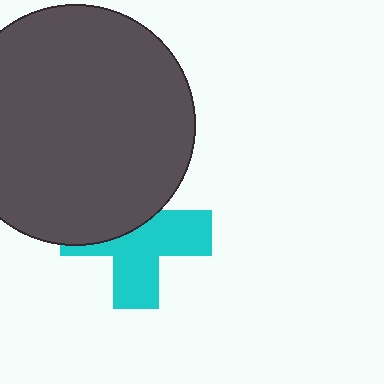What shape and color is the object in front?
The object in front is a dark gray circle.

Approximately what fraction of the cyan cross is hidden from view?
Roughly 43% of the cyan cross is hidden behind the dark gray circle.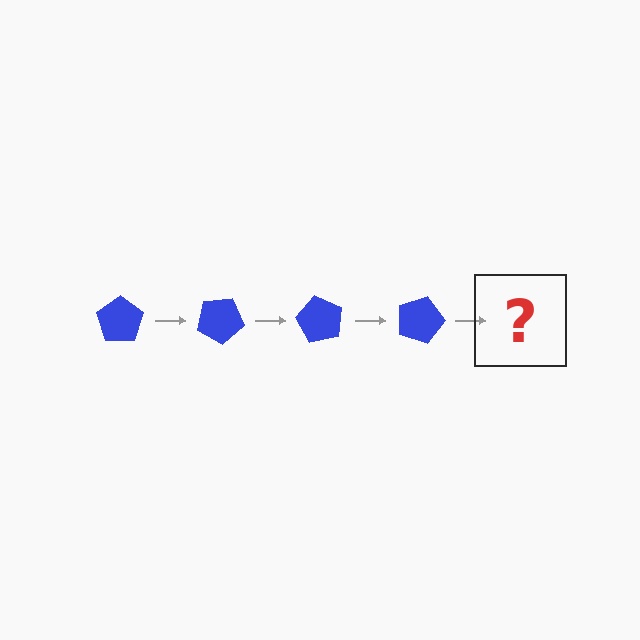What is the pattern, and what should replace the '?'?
The pattern is that the pentagon rotates 30 degrees each step. The '?' should be a blue pentagon rotated 120 degrees.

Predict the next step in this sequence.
The next step is a blue pentagon rotated 120 degrees.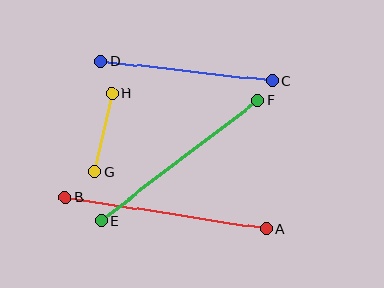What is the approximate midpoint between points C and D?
The midpoint is at approximately (187, 71) pixels.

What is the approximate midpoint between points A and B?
The midpoint is at approximately (165, 213) pixels.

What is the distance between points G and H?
The distance is approximately 80 pixels.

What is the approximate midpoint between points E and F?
The midpoint is at approximately (179, 161) pixels.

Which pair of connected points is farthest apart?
Points A and B are farthest apart.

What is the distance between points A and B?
The distance is approximately 203 pixels.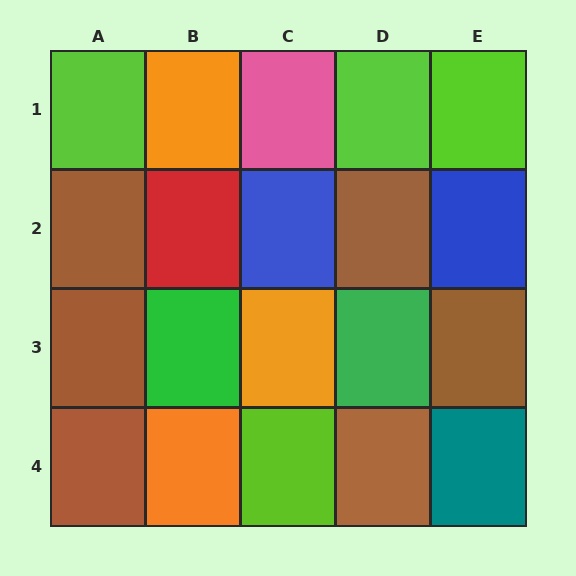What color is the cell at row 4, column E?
Teal.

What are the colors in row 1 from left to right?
Lime, orange, pink, lime, lime.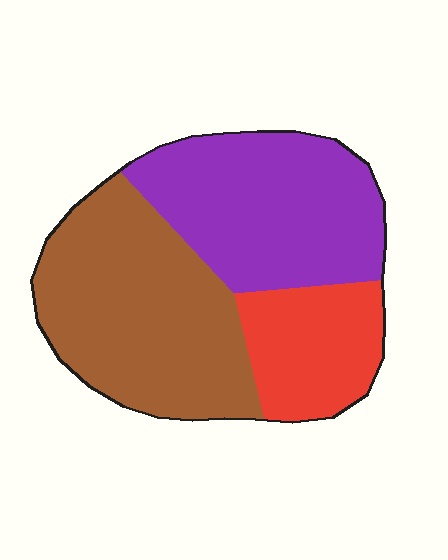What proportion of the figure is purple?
Purple covers roughly 35% of the figure.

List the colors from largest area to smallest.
From largest to smallest: brown, purple, red.